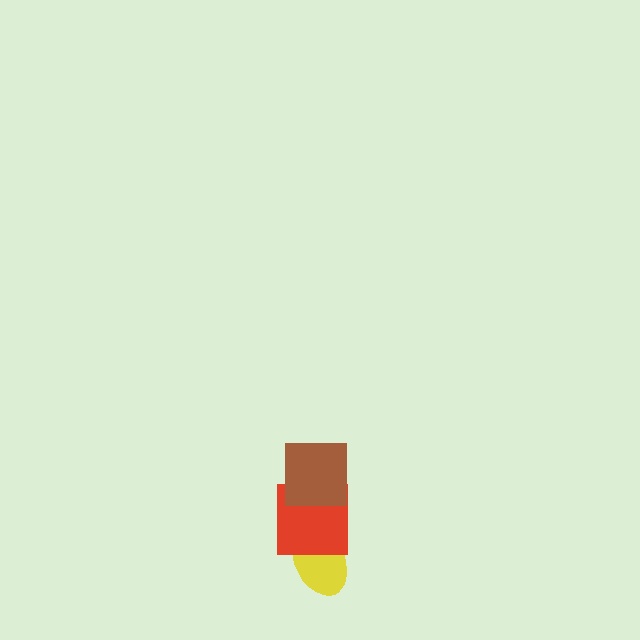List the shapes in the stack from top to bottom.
From top to bottom: the brown square, the red square, the yellow ellipse.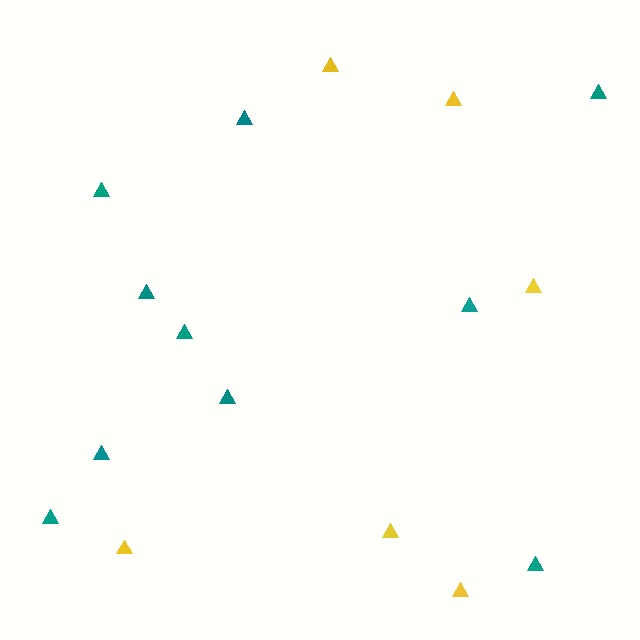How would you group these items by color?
There are 2 groups: one group of yellow triangles (6) and one group of teal triangles (10).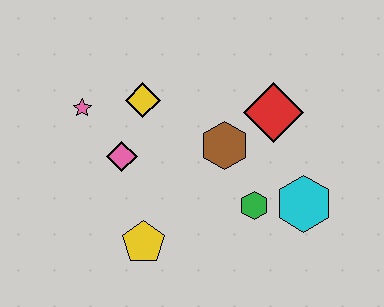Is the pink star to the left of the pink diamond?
Yes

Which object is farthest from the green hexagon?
The pink star is farthest from the green hexagon.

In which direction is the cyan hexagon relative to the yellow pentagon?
The cyan hexagon is to the right of the yellow pentagon.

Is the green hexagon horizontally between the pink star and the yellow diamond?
No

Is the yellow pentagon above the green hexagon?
No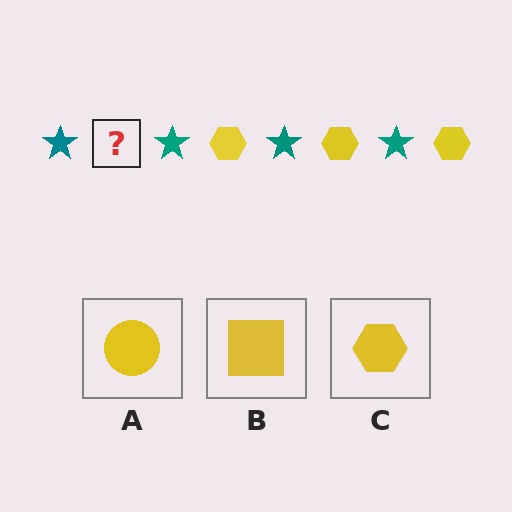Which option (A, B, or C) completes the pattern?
C.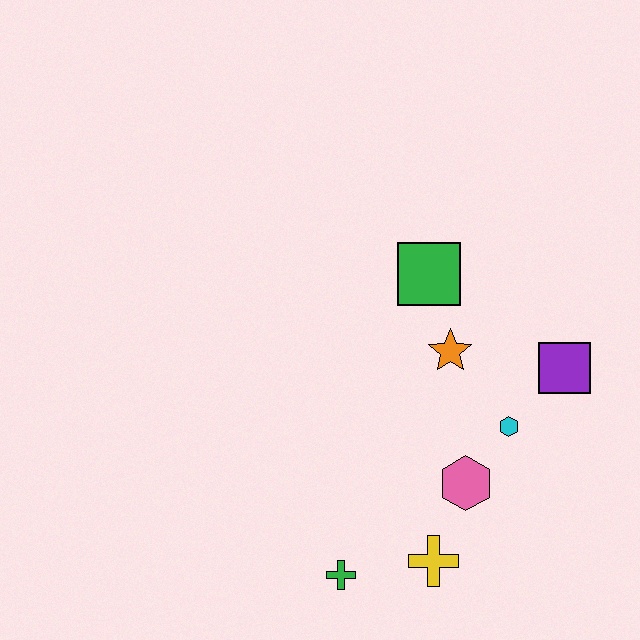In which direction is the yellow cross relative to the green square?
The yellow cross is below the green square.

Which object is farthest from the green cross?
The green square is farthest from the green cross.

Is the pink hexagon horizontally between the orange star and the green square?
No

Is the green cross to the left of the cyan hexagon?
Yes